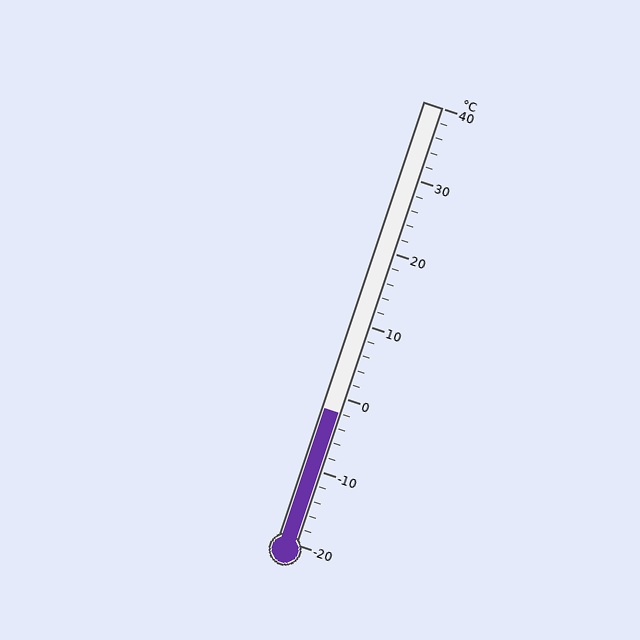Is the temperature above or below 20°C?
The temperature is below 20°C.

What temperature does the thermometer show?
The thermometer shows approximately -2°C.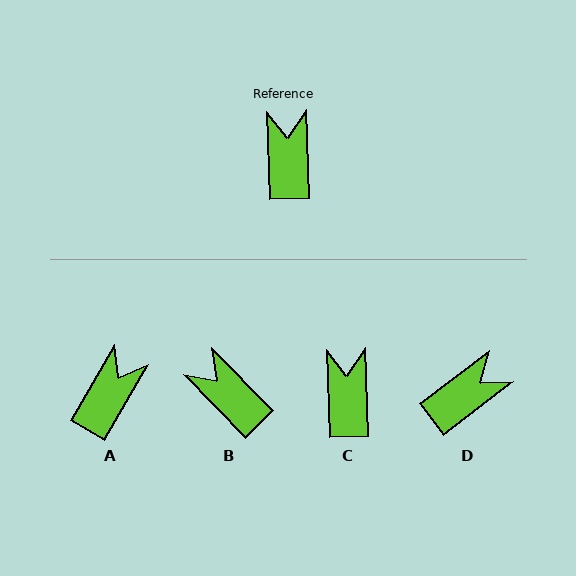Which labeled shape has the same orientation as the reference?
C.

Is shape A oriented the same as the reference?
No, it is off by about 32 degrees.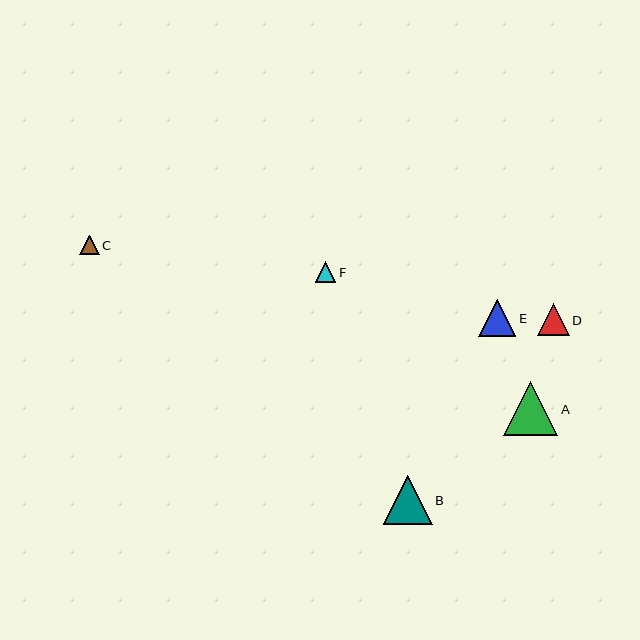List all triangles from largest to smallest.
From largest to smallest: A, B, E, D, F, C.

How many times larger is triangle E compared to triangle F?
Triangle E is approximately 1.8 times the size of triangle F.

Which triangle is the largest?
Triangle A is the largest with a size of approximately 54 pixels.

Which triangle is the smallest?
Triangle C is the smallest with a size of approximately 20 pixels.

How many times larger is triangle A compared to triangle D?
Triangle A is approximately 1.7 times the size of triangle D.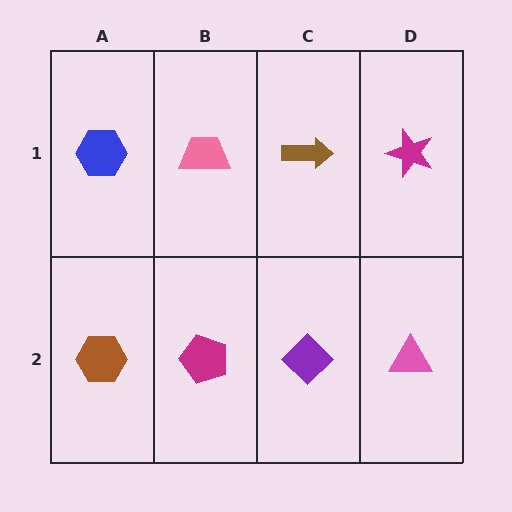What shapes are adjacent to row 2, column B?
A pink trapezoid (row 1, column B), a brown hexagon (row 2, column A), a purple diamond (row 2, column C).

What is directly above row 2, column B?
A pink trapezoid.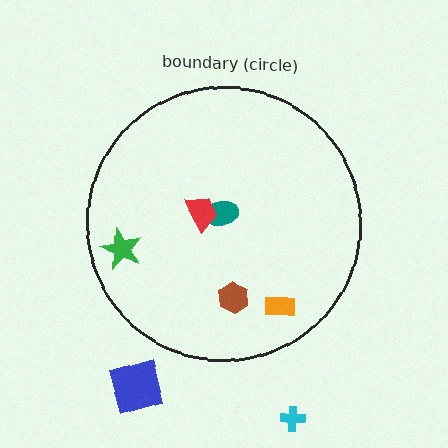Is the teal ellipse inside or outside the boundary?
Inside.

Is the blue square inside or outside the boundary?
Outside.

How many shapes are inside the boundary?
5 inside, 2 outside.